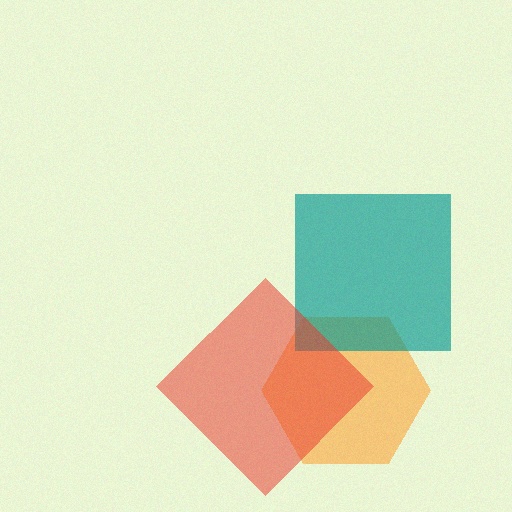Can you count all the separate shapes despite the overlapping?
Yes, there are 3 separate shapes.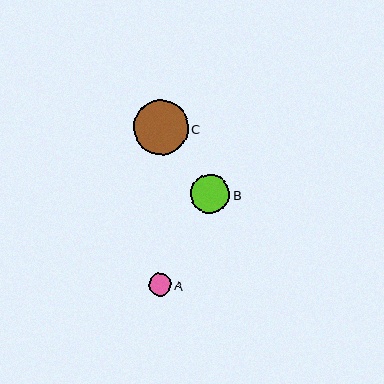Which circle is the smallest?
Circle A is the smallest with a size of approximately 22 pixels.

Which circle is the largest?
Circle C is the largest with a size of approximately 54 pixels.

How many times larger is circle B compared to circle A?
Circle B is approximately 1.7 times the size of circle A.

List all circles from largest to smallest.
From largest to smallest: C, B, A.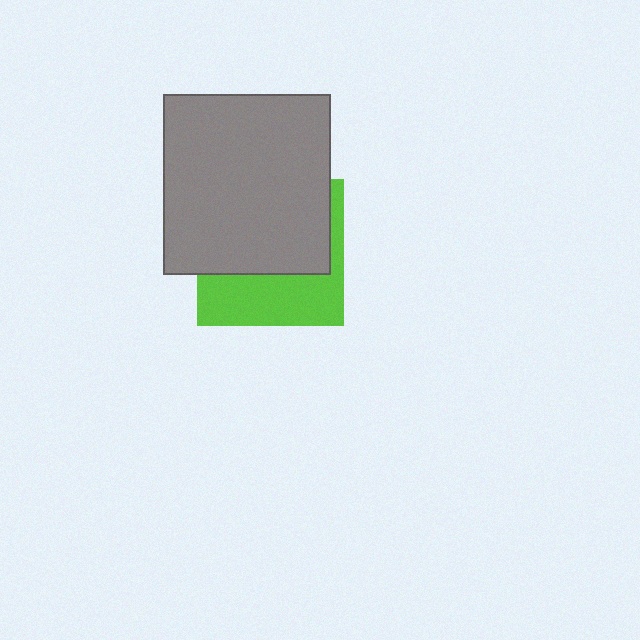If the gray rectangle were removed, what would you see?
You would see the complete lime square.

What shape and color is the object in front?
The object in front is a gray rectangle.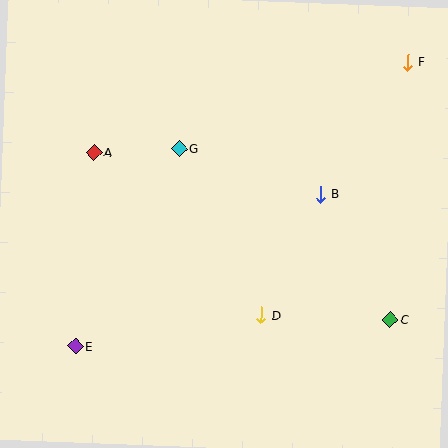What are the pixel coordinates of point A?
Point A is at (94, 152).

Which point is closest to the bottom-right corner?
Point C is closest to the bottom-right corner.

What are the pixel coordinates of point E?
Point E is at (76, 346).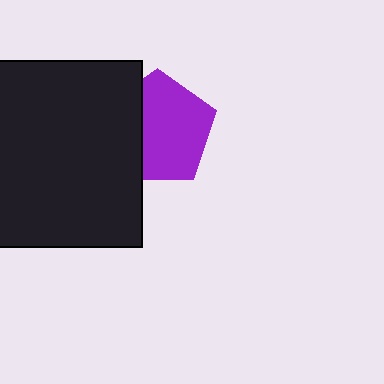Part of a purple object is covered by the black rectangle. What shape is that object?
It is a pentagon.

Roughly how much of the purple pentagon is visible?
Most of it is visible (roughly 66%).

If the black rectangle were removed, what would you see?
You would see the complete purple pentagon.